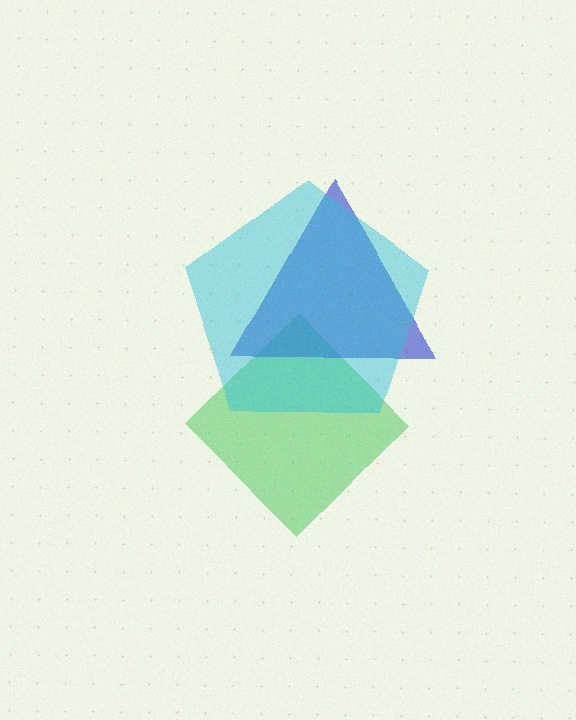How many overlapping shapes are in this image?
There are 3 overlapping shapes in the image.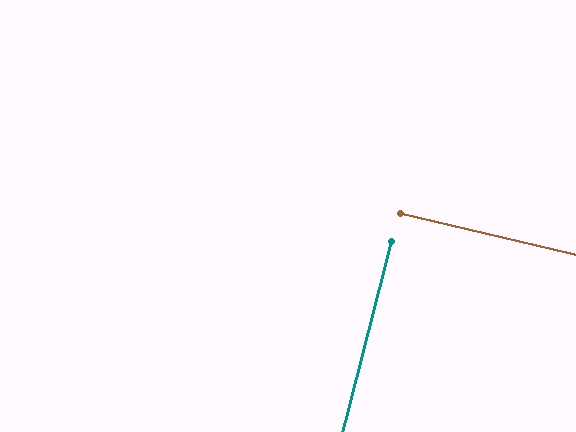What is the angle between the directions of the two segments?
Approximately 89 degrees.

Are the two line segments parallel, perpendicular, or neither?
Perpendicular — they meet at approximately 89°.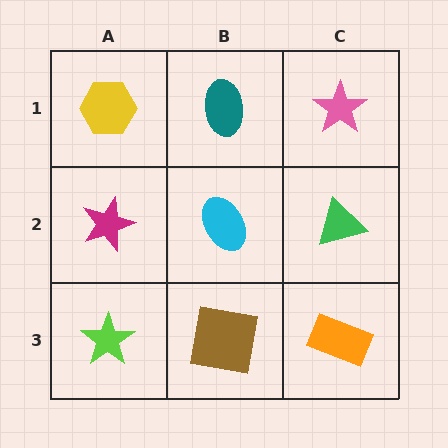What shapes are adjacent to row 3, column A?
A magenta star (row 2, column A), a brown square (row 3, column B).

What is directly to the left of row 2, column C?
A cyan ellipse.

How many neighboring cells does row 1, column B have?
3.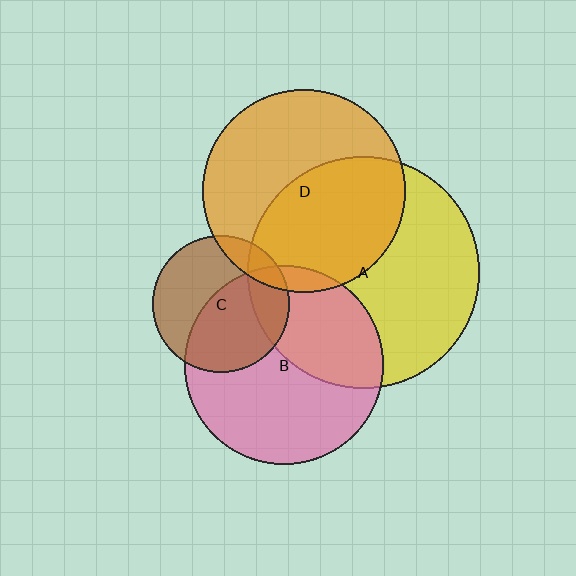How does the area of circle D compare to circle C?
Approximately 2.2 times.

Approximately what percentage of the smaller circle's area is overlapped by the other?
Approximately 35%.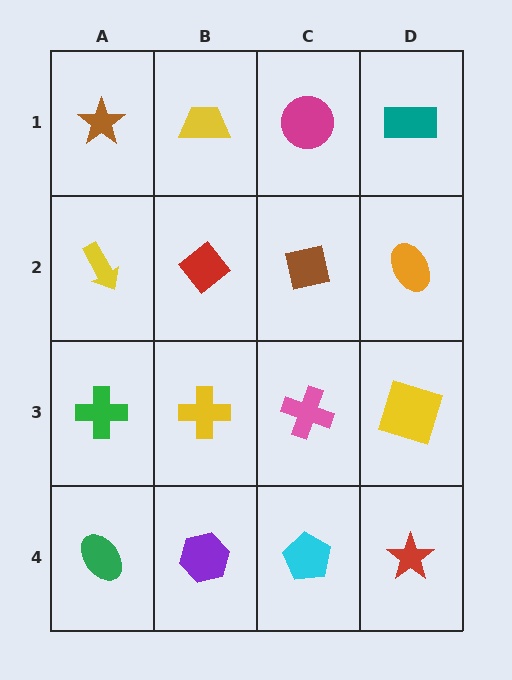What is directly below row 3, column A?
A green ellipse.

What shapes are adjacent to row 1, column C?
A brown square (row 2, column C), a yellow trapezoid (row 1, column B), a teal rectangle (row 1, column D).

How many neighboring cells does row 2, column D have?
3.